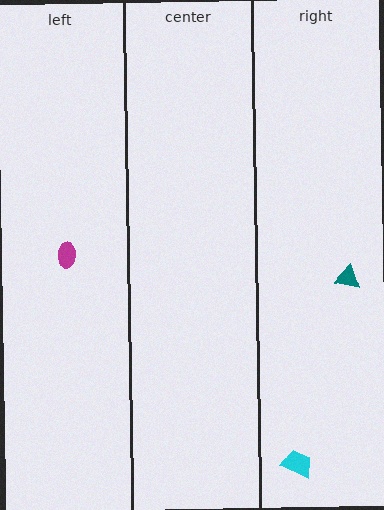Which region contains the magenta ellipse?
The left region.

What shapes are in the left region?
The magenta ellipse.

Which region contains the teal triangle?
The right region.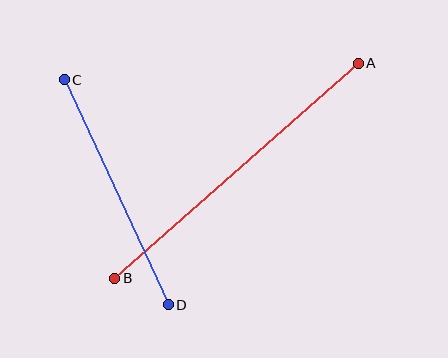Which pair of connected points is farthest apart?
Points A and B are farthest apart.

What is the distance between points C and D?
The distance is approximately 248 pixels.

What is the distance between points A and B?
The distance is approximately 325 pixels.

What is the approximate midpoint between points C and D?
The midpoint is at approximately (116, 192) pixels.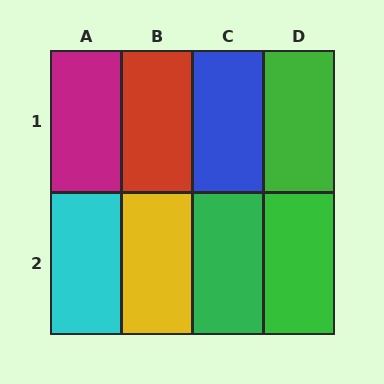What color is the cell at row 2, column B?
Yellow.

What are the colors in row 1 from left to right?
Magenta, red, blue, green.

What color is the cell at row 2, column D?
Green.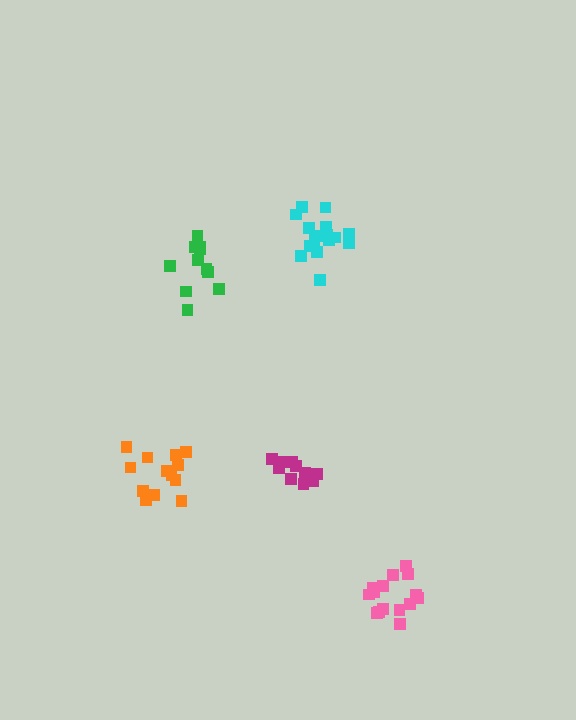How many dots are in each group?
Group 1: 13 dots, Group 2: 16 dots, Group 3: 10 dots, Group 4: 16 dots, Group 5: 11 dots (66 total).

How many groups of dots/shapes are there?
There are 5 groups.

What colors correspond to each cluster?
The clusters are colored: orange, pink, magenta, cyan, green.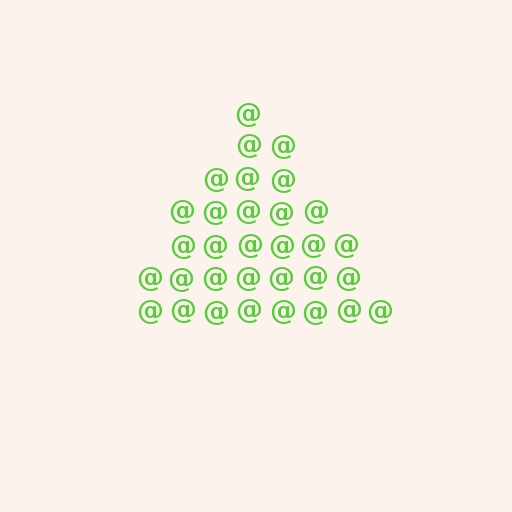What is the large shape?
The large shape is a triangle.